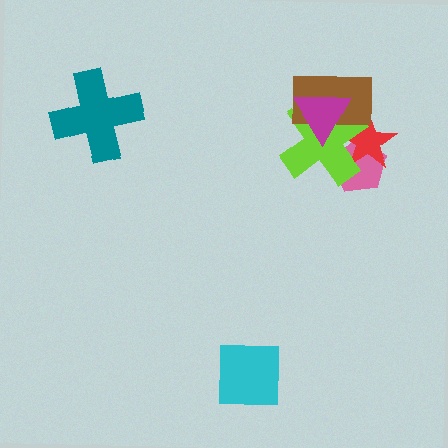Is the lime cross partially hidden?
Yes, it is partially covered by another shape.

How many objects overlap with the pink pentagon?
2 objects overlap with the pink pentagon.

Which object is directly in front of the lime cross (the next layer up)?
The brown rectangle is directly in front of the lime cross.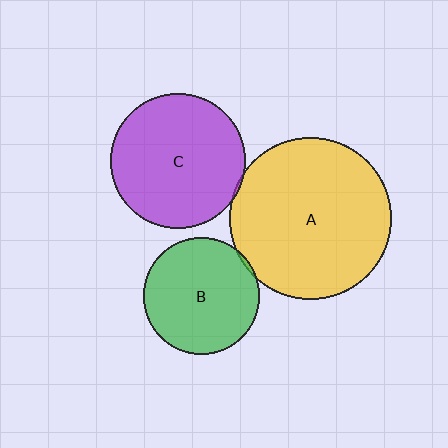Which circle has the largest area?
Circle A (yellow).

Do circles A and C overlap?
Yes.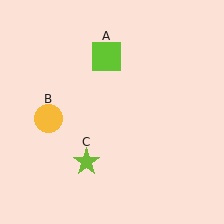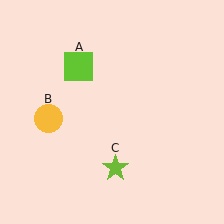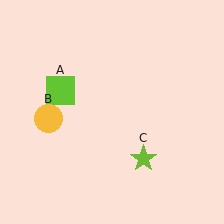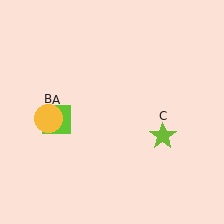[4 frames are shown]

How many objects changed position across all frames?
2 objects changed position: lime square (object A), lime star (object C).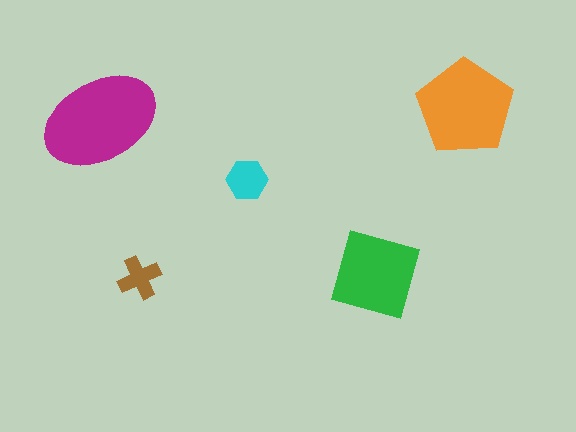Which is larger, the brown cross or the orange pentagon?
The orange pentagon.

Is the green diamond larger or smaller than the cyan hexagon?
Larger.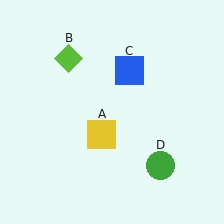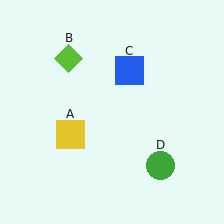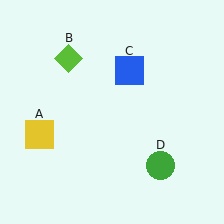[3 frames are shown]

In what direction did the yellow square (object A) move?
The yellow square (object A) moved left.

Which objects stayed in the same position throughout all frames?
Lime diamond (object B) and blue square (object C) and green circle (object D) remained stationary.